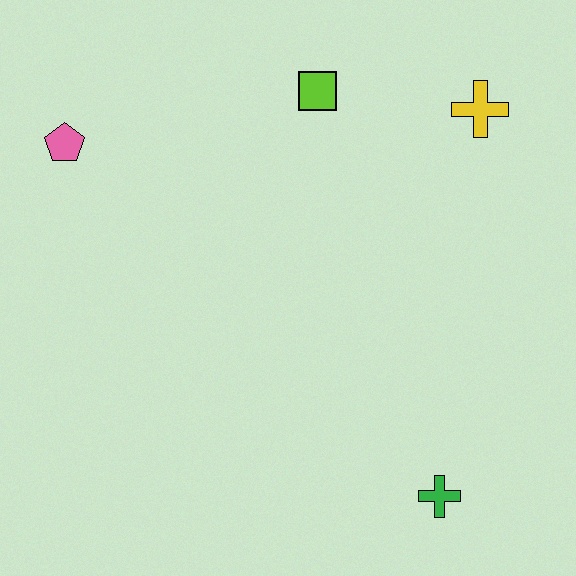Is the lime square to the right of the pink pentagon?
Yes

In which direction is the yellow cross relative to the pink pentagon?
The yellow cross is to the right of the pink pentagon.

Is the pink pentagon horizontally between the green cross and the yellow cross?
No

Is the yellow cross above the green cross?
Yes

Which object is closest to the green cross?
The yellow cross is closest to the green cross.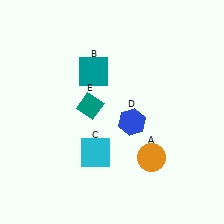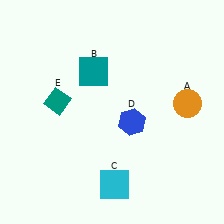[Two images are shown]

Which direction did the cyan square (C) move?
The cyan square (C) moved down.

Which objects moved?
The objects that moved are: the orange circle (A), the cyan square (C), the teal diamond (E).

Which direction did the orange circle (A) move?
The orange circle (A) moved up.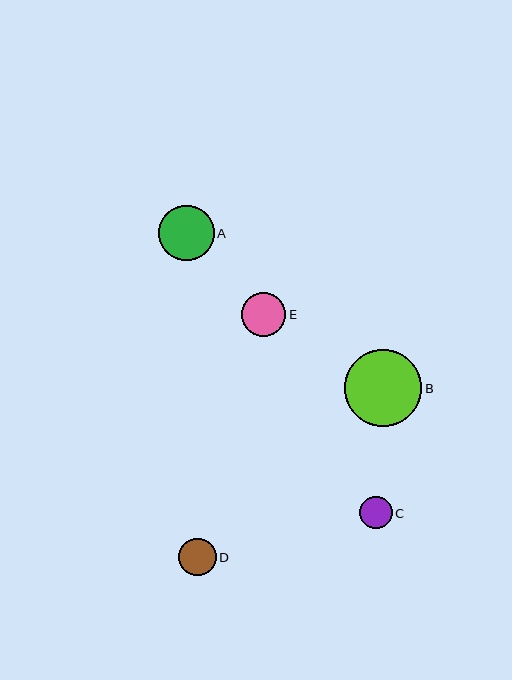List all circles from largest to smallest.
From largest to smallest: B, A, E, D, C.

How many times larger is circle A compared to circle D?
Circle A is approximately 1.5 times the size of circle D.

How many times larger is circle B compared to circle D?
Circle B is approximately 2.1 times the size of circle D.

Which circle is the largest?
Circle B is the largest with a size of approximately 77 pixels.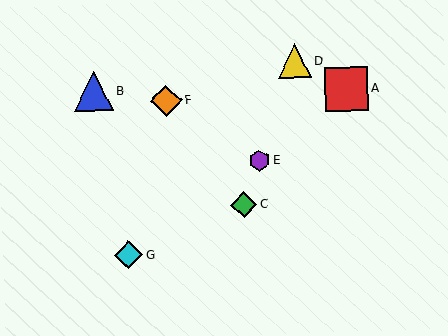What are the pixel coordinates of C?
Object C is at (244, 205).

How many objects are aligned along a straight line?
3 objects (C, D, E) are aligned along a straight line.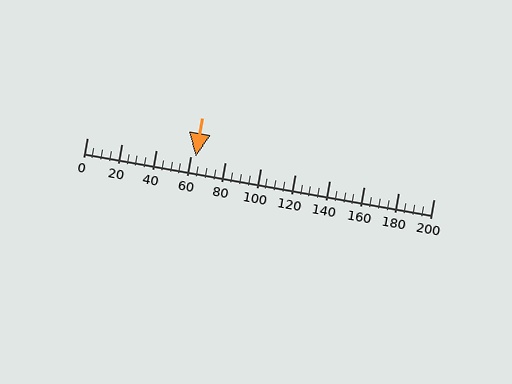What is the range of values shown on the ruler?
The ruler shows values from 0 to 200.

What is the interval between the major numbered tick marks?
The major tick marks are spaced 20 units apart.